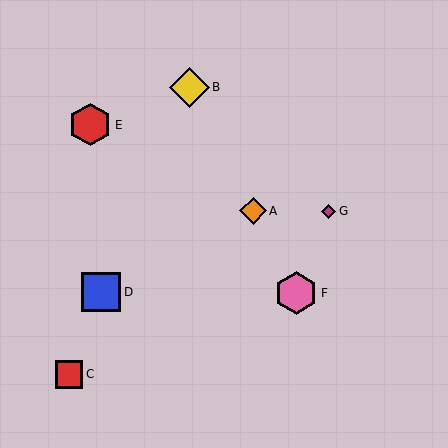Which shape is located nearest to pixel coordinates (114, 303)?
The blue square (labeled D) at (101, 292) is nearest to that location.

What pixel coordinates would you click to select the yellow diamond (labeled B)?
Click at (189, 87) to select the yellow diamond B.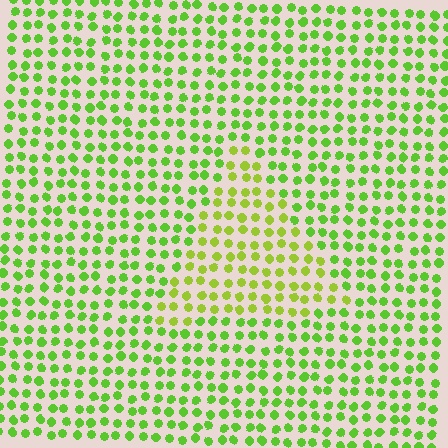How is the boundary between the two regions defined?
The boundary is defined purely by a slight shift in hue (about 25 degrees). Spacing, size, and orientation are identical on both sides.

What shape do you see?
I see a triangle.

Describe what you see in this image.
The image is filled with small lime elements in a uniform arrangement. A triangle-shaped region is visible where the elements are tinted to a slightly different hue, forming a subtle color boundary.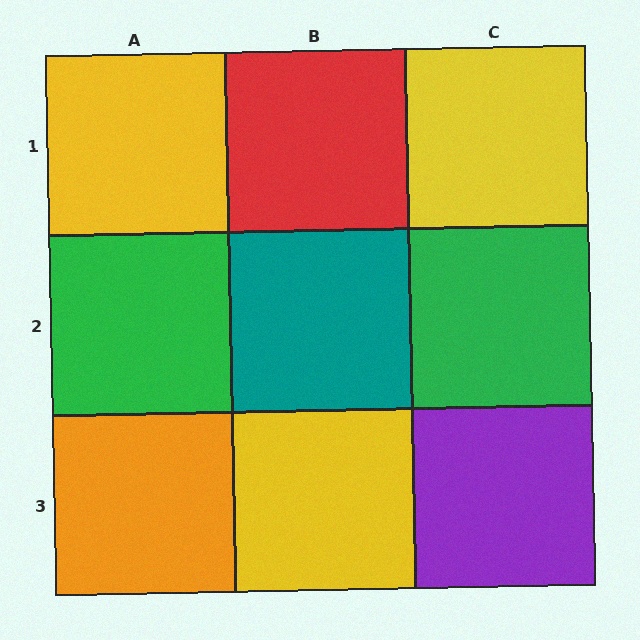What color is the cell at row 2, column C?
Green.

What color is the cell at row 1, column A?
Yellow.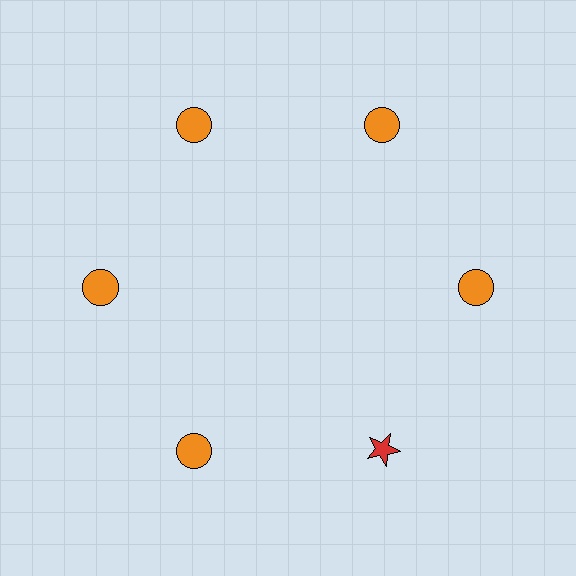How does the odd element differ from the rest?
It differs in both color (red instead of orange) and shape (star instead of circle).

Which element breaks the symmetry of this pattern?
The red star at roughly the 5 o'clock position breaks the symmetry. All other shapes are orange circles.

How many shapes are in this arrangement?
There are 6 shapes arranged in a ring pattern.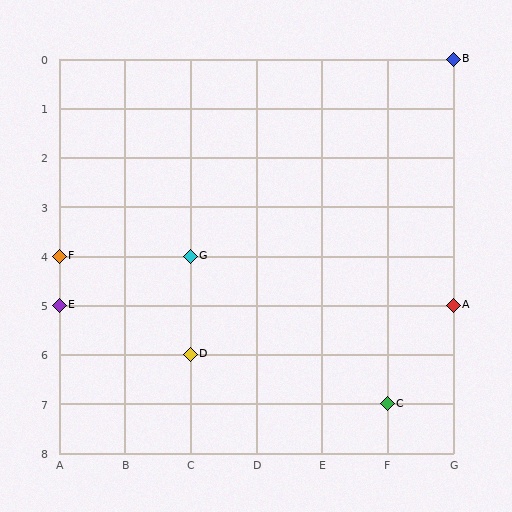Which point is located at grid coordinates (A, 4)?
Point F is at (A, 4).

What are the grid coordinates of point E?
Point E is at grid coordinates (A, 5).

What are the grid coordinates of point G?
Point G is at grid coordinates (C, 4).